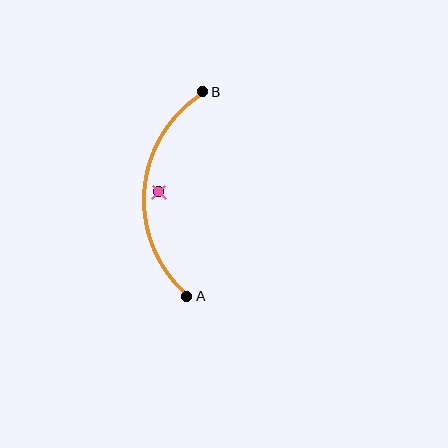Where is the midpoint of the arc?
The arc midpoint is the point on the curve farthest from the straight line joining A and B. It sits to the left of that line.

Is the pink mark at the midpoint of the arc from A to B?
No — the pink mark does not lie on the arc at all. It sits slightly inside the curve.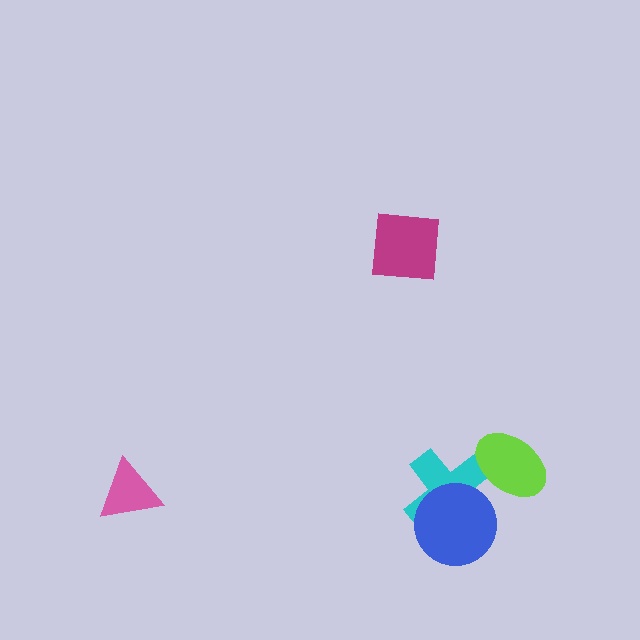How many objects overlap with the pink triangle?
0 objects overlap with the pink triangle.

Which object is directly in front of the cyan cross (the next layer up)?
The lime ellipse is directly in front of the cyan cross.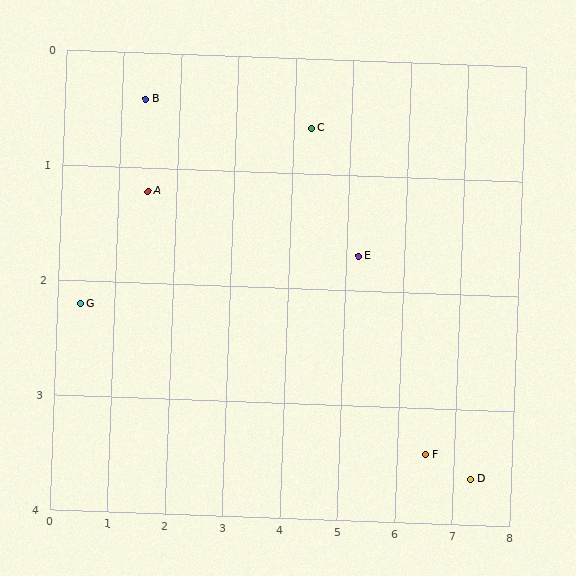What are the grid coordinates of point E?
Point E is at approximately (5.2, 1.7).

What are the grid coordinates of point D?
Point D is at approximately (7.3, 3.6).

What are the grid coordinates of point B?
Point B is at approximately (1.4, 0.4).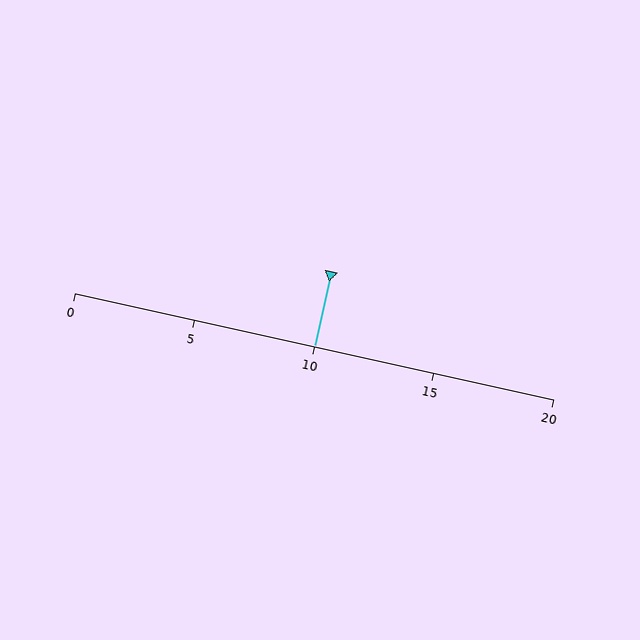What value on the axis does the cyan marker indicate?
The marker indicates approximately 10.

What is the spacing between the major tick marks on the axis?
The major ticks are spaced 5 apart.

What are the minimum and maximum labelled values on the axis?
The axis runs from 0 to 20.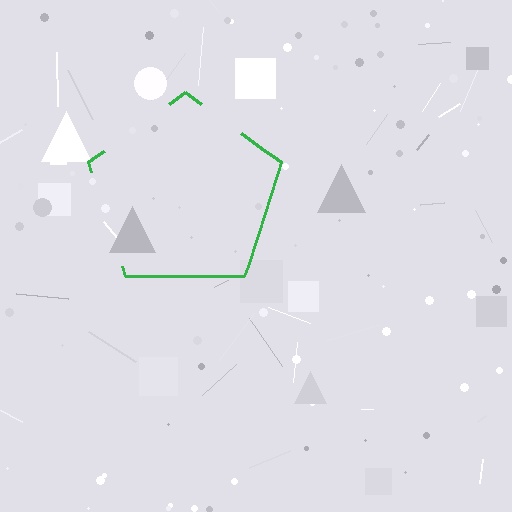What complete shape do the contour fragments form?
The contour fragments form a pentagon.